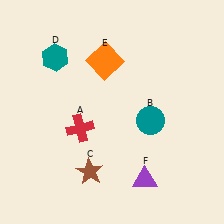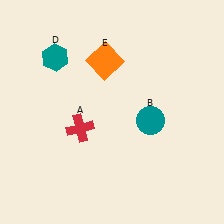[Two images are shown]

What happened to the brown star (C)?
The brown star (C) was removed in Image 2. It was in the bottom-left area of Image 1.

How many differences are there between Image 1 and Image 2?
There are 2 differences between the two images.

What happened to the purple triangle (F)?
The purple triangle (F) was removed in Image 2. It was in the bottom-right area of Image 1.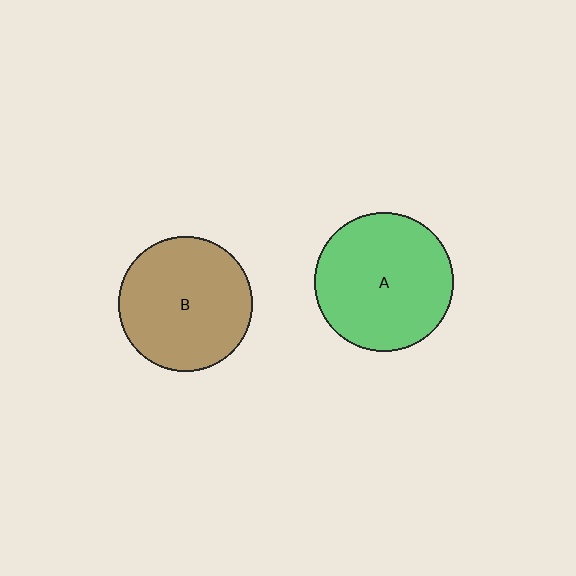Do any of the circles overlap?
No, none of the circles overlap.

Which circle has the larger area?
Circle A (green).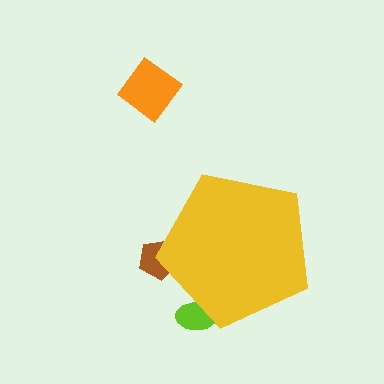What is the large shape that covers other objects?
A yellow pentagon.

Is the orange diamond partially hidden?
No, the orange diamond is fully visible.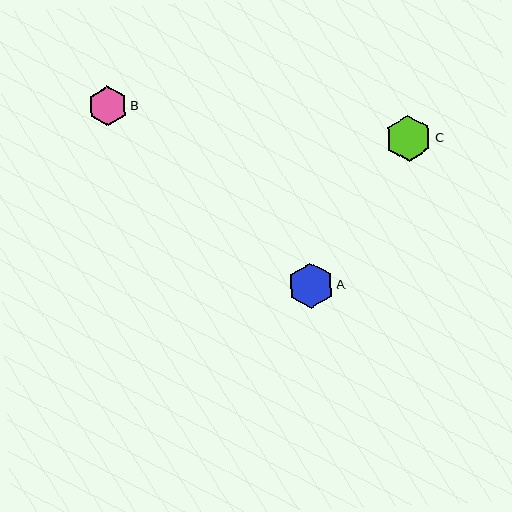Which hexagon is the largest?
Hexagon C is the largest with a size of approximately 46 pixels.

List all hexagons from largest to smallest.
From largest to smallest: C, A, B.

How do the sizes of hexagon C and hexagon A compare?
Hexagon C and hexagon A are approximately the same size.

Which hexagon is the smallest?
Hexagon B is the smallest with a size of approximately 39 pixels.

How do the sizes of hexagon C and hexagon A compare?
Hexagon C and hexagon A are approximately the same size.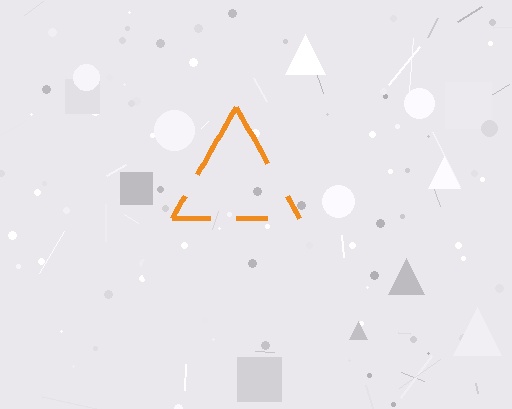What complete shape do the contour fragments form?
The contour fragments form a triangle.